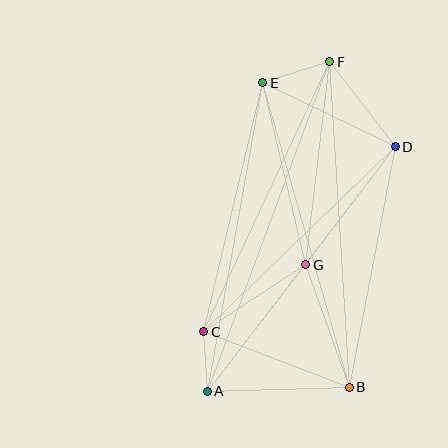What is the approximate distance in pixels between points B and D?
The distance between B and D is approximately 245 pixels.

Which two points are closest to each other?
Points A and C are closest to each other.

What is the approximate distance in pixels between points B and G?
The distance between B and G is approximately 130 pixels.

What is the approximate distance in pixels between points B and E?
The distance between B and E is approximately 317 pixels.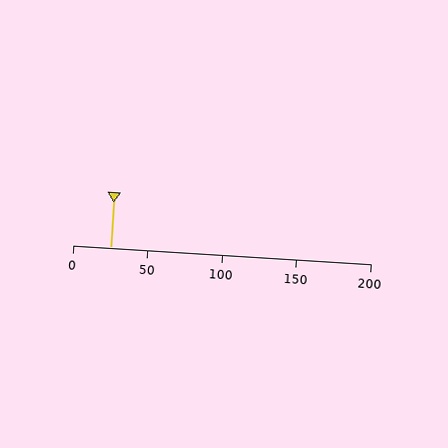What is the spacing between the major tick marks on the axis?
The major ticks are spaced 50 apart.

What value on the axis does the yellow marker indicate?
The marker indicates approximately 25.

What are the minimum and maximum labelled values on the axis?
The axis runs from 0 to 200.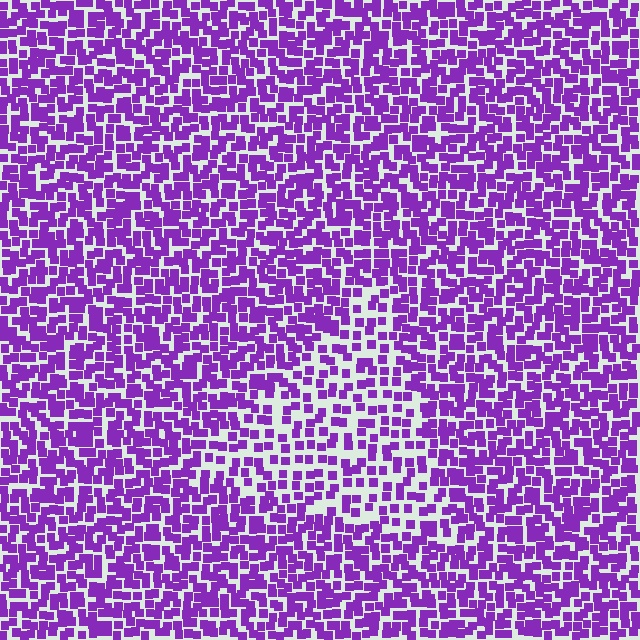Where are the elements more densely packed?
The elements are more densely packed outside the triangle boundary.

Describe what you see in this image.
The image contains small purple elements arranged at two different densities. A triangle-shaped region is visible where the elements are less densely packed than the surrounding area.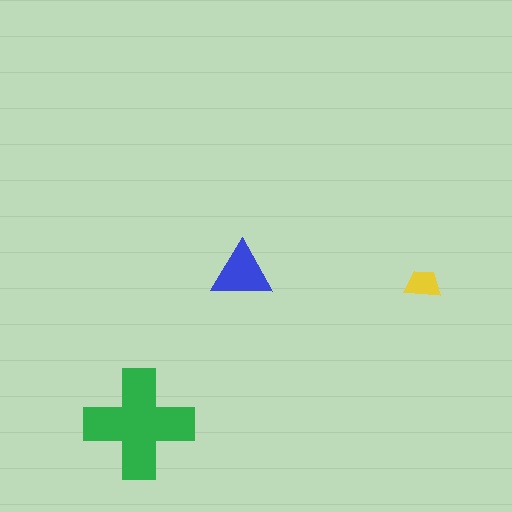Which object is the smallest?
The yellow trapezoid.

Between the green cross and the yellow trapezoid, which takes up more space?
The green cross.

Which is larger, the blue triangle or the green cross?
The green cross.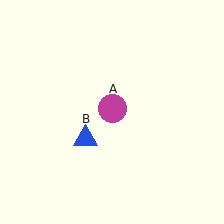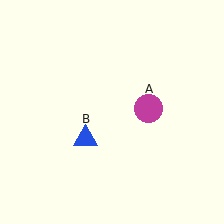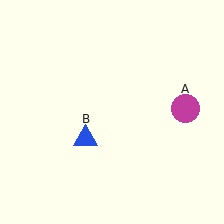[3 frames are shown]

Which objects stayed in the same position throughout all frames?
Blue triangle (object B) remained stationary.